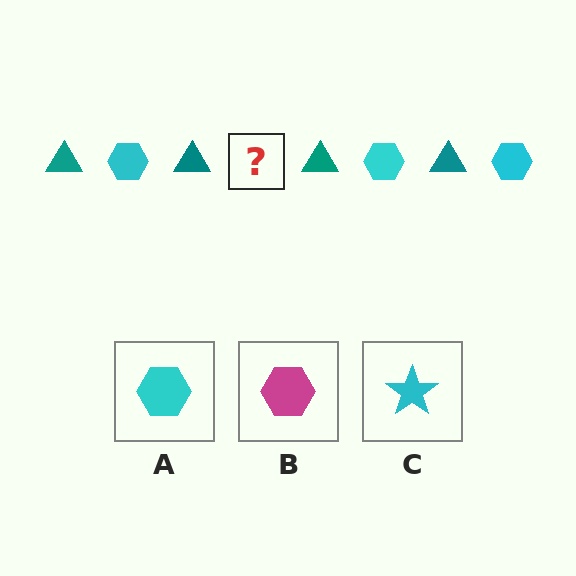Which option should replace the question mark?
Option A.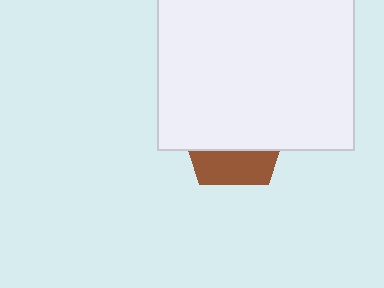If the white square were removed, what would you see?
You would see the complete brown pentagon.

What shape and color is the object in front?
The object in front is a white square.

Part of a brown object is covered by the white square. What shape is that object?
It is a pentagon.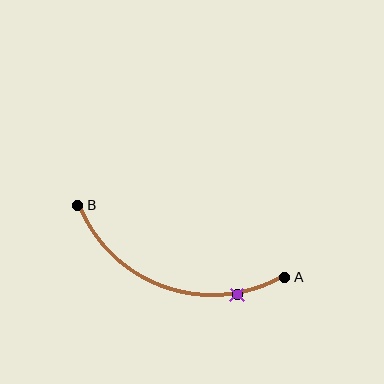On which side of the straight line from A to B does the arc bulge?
The arc bulges below the straight line connecting A and B.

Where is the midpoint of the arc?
The arc midpoint is the point on the curve farthest from the straight line joining A and B. It sits below that line.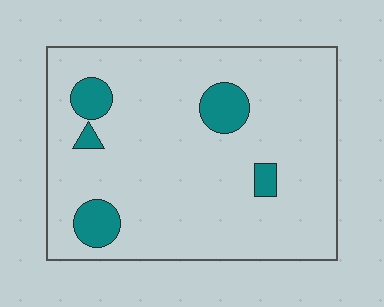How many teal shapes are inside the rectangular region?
5.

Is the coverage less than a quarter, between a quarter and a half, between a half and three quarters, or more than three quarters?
Less than a quarter.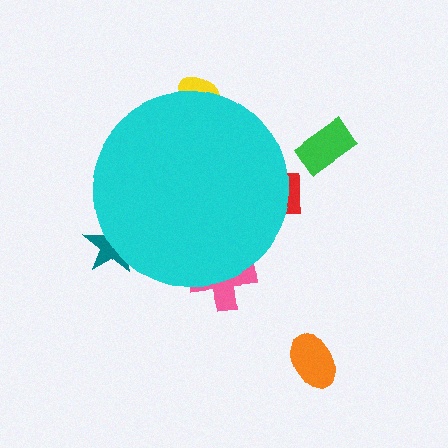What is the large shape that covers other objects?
A cyan circle.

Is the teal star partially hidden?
Yes, the teal star is partially hidden behind the cyan circle.